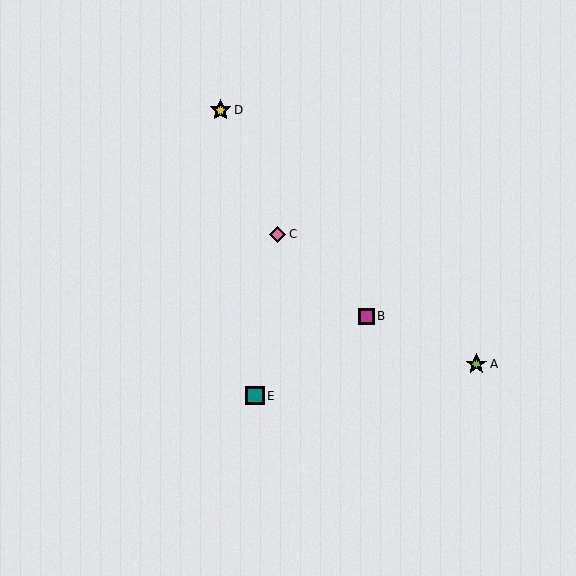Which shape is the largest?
The yellow star (labeled D) is the largest.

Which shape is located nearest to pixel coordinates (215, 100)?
The yellow star (labeled D) at (221, 110) is nearest to that location.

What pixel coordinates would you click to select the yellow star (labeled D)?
Click at (221, 110) to select the yellow star D.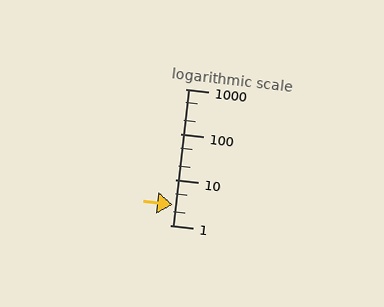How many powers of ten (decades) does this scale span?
The scale spans 3 decades, from 1 to 1000.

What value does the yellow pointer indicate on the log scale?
The pointer indicates approximately 2.8.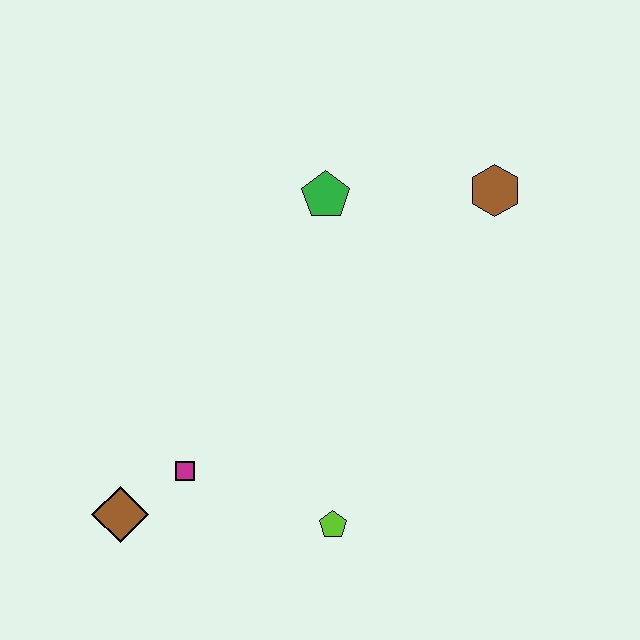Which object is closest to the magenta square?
The brown diamond is closest to the magenta square.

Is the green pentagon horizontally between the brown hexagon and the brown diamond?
Yes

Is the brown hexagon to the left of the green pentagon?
No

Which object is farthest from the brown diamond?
The brown hexagon is farthest from the brown diamond.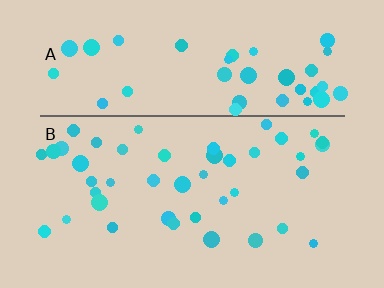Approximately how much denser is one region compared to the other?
Approximately 1.2× — region A over region B.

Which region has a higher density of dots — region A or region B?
A (the top).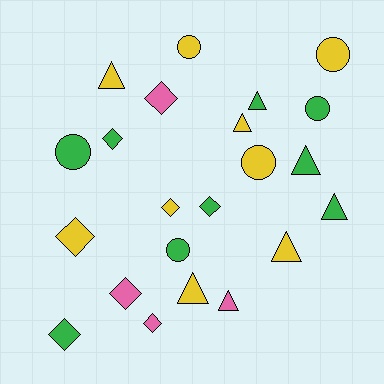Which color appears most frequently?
Green, with 9 objects.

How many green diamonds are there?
There are 3 green diamonds.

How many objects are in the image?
There are 22 objects.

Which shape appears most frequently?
Diamond, with 8 objects.